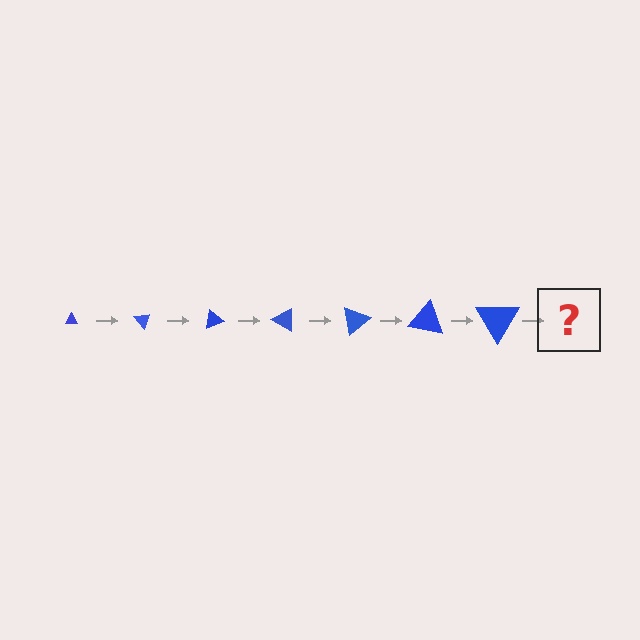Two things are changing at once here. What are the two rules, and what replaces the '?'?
The two rules are that the triangle grows larger each step and it rotates 50 degrees each step. The '?' should be a triangle, larger than the previous one and rotated 350 degrees from the start.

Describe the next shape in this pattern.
It should be a triangle, larger than the previous one and rotated 350 degrees from the start.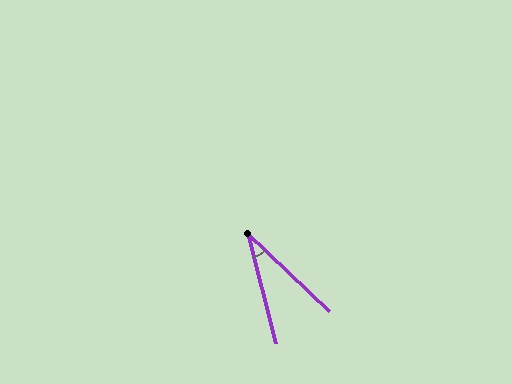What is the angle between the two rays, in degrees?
Approximately 32 degrees.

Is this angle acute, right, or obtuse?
It is acute.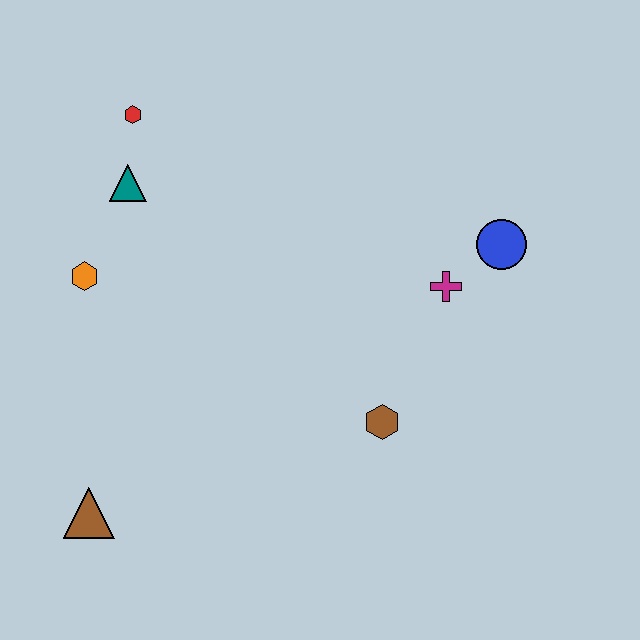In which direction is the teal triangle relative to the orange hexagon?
The teal triangle is above the orange hexagon.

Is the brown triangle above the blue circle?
No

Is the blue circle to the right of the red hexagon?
Yes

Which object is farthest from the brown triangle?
The blue circle is farthest from the brown triangle.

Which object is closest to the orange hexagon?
The teal triangle is closest to the orange hexagon.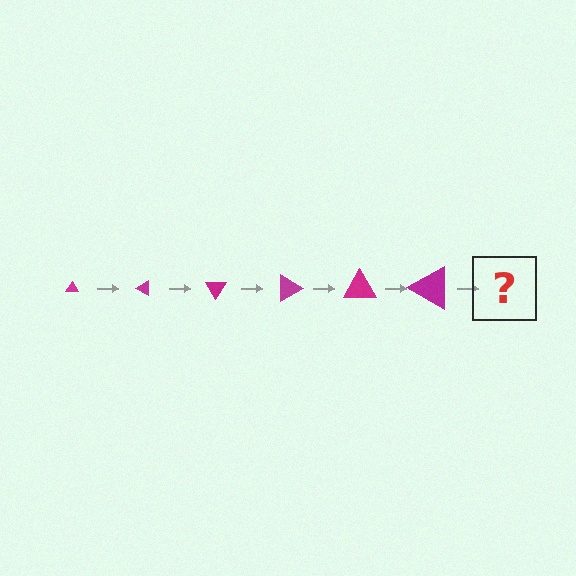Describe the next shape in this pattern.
It should be a triangle, larger than the previous one and rotated 180 degrees from the start.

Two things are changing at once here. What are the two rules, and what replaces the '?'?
The two rules are that the triangle grows larger each step and it rotates 30 degrees each step. The '?' should be a triangle, larger than the previous one and rotated 180 degrees from the start.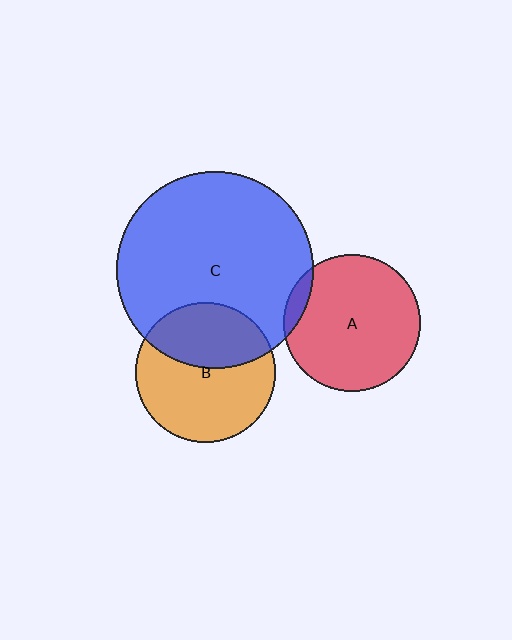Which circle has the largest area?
Circle C (blue).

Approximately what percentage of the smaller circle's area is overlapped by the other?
Approximately 5%.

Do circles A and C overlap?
Yes.